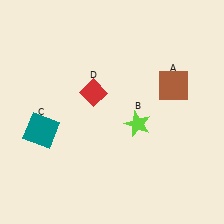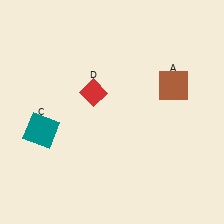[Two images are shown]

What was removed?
The lime star (B) was removed in Image 2.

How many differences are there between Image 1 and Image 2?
There is 1 difference between the two images.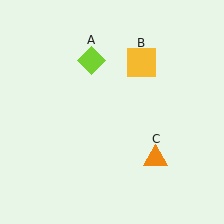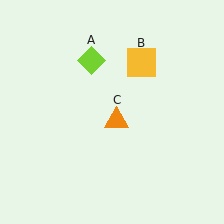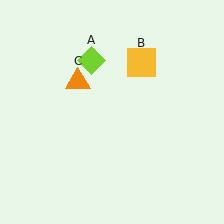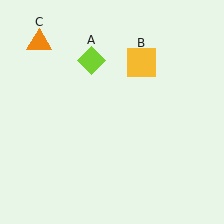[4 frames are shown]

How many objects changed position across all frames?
1 object changed position: orange triangle (object C).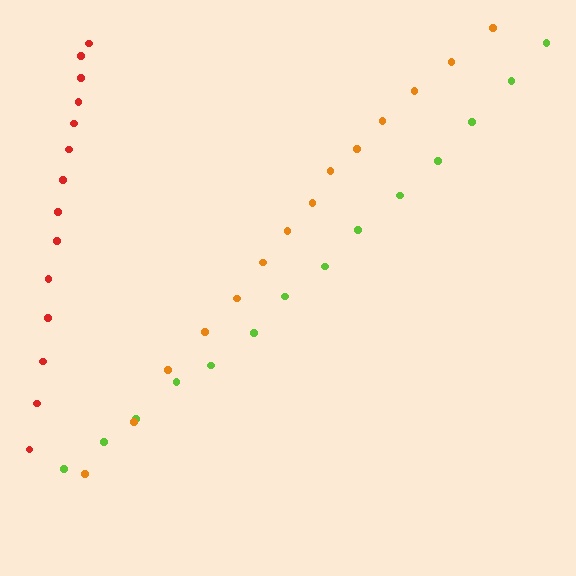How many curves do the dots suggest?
There are 3 distinct paths.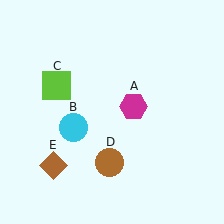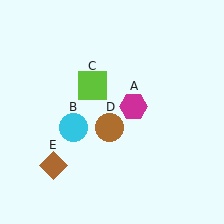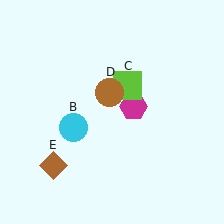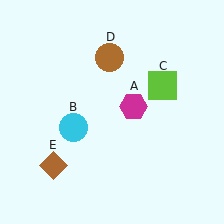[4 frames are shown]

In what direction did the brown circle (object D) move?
The brown circle (object D) moved up.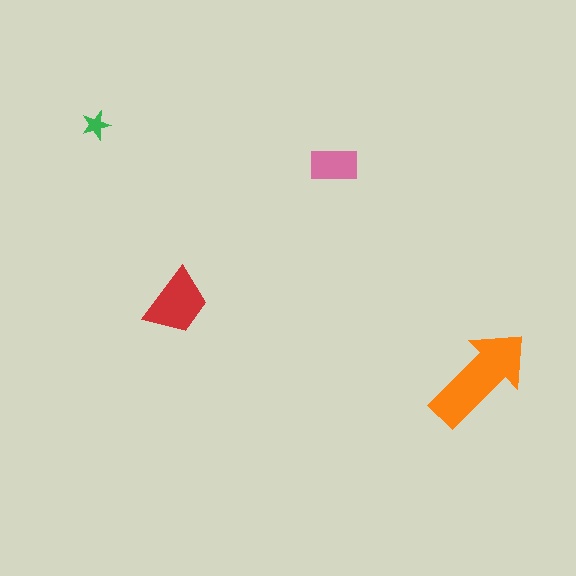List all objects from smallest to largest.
The green star, the pink rectangle, the red trapezoid, the orange arrow.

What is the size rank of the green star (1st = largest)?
4th.